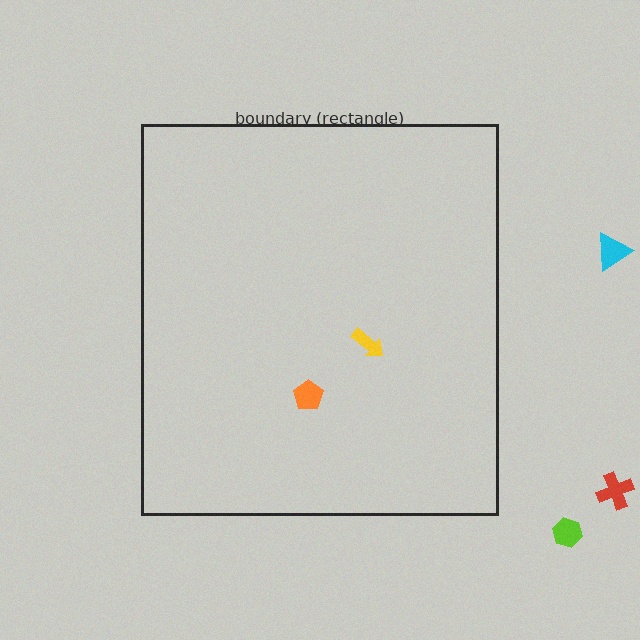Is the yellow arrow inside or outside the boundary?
Inside.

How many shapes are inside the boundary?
2 inside, 3 outside.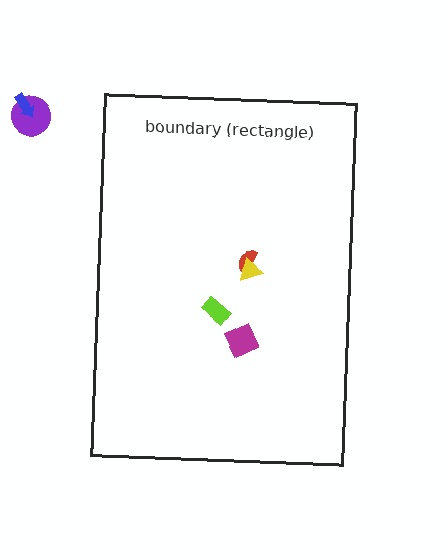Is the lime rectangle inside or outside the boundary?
Inside.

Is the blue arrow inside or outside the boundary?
Outside.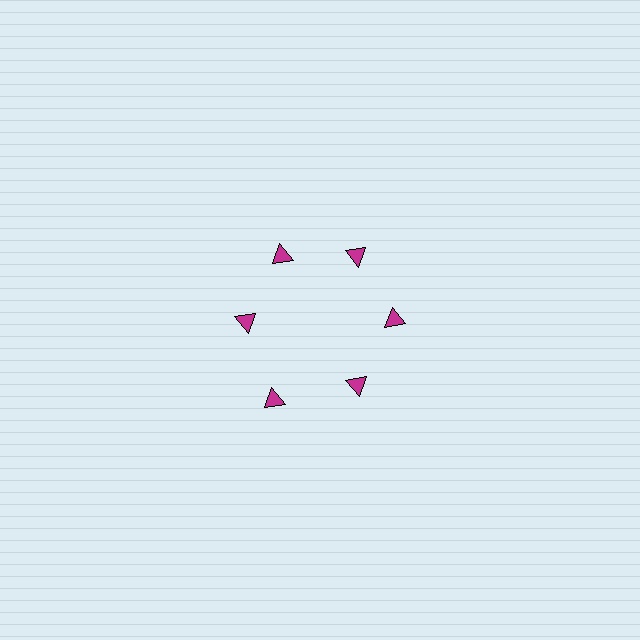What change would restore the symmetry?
The symmetry would be restored by moving it inward, back onto the ring so that all 6 triangles sit at equal angles and equal distance from the center.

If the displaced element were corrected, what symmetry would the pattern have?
It would have 6-fold rotational symmetry — the pattern would map onto itself every 60 degrees.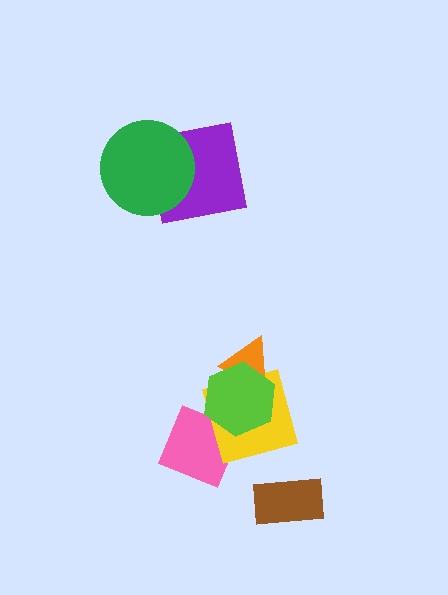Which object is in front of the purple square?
The green circle is in front of the purple square.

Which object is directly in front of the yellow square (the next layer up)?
The orange triangle is directly in front of the yellow square.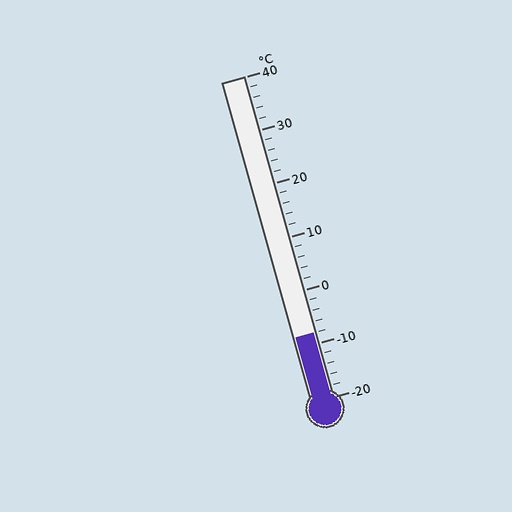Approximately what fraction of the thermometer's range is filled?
The thermometer is filled to approximately 20% of its range.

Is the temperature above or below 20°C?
The temperature is below 20°C.